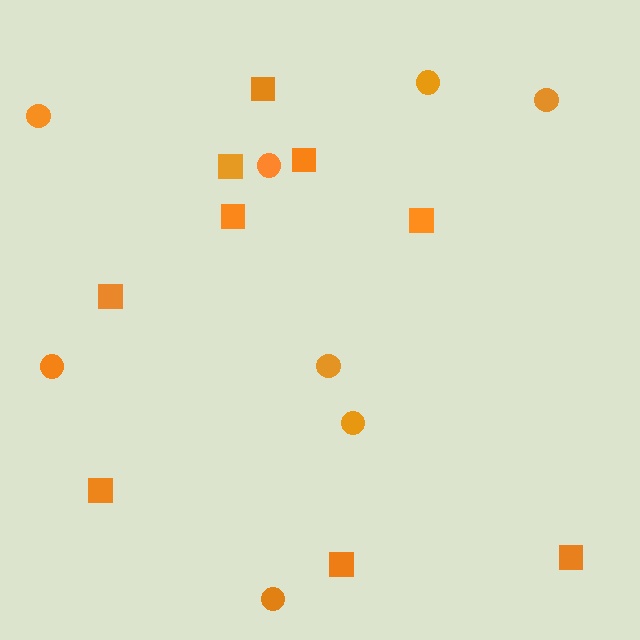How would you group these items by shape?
There are 2 groups: one group of circles (8) and one group of squares (9).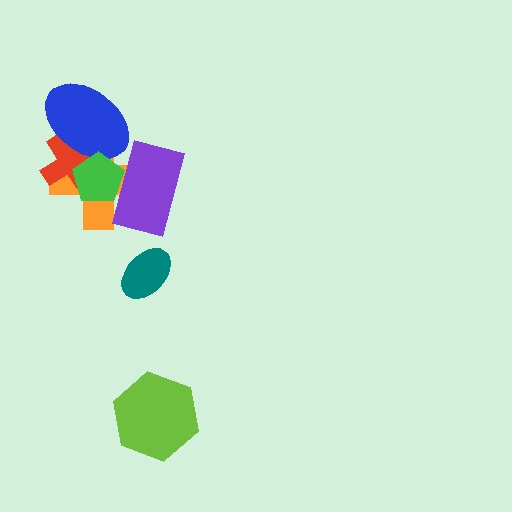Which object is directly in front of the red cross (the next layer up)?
The blue ellipse is directly in front of the red cross.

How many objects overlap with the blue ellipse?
3 objects overlap with the blue ellipse.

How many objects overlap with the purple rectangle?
2 objects overlap with the purple rectangle.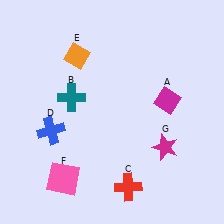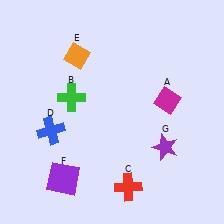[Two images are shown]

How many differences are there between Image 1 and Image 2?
There are 3 differences between the two images.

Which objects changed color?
B changed from teal to green. F changed from pink to purple. G changed from magenta to purple.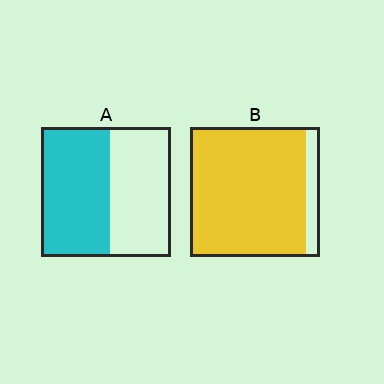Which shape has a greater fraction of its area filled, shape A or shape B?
Shape B.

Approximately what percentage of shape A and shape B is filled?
A is approximately 55% and B is approximately 90%.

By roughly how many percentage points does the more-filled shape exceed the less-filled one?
By roughly 35 percentage points (B over A).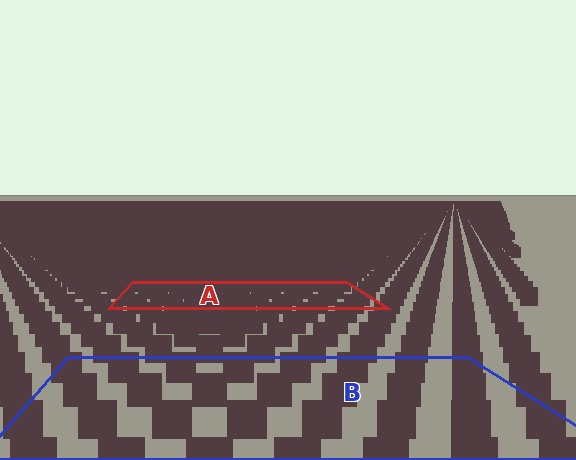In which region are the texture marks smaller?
The texture marks are smaller in region A, because it is farther away.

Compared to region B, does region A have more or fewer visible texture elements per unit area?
Region A has more texture elements per unit area — they are packed more densely because it is farther away.